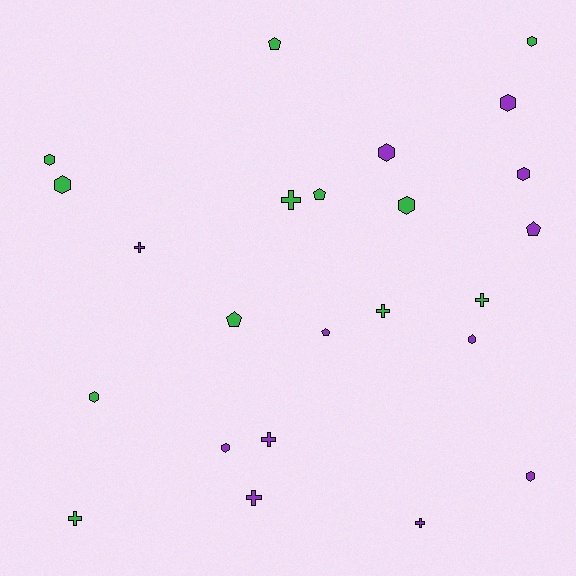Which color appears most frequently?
Green, with 12 objects.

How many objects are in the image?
There are 24 objects.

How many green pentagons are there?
There are 3 green pentagons.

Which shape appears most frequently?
Hexagon, with 11 objects.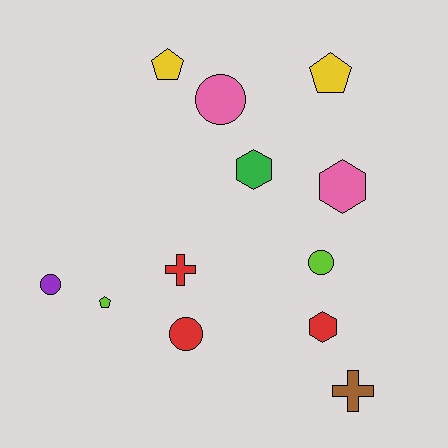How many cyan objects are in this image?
There are no cyan objects.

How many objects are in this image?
There are 12 objects.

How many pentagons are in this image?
There are 3 pentagons.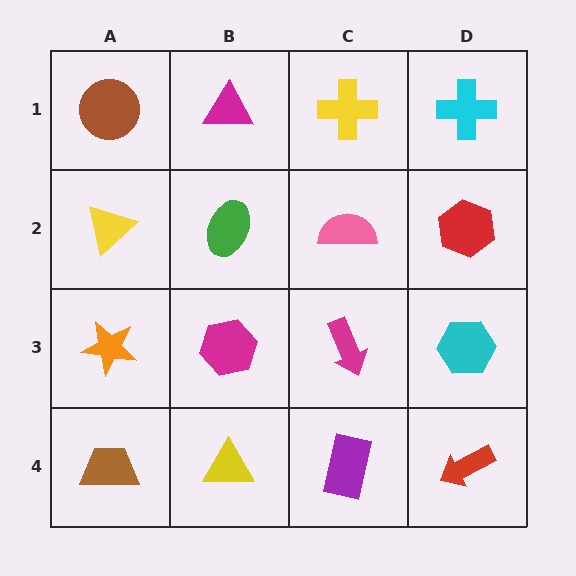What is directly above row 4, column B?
A magenta hexagon.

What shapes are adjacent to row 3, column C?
A pink semicircle (row 2, column C), a purple rectangle (row 4, column C), a magenta hexagon (row 3, column B), a cyan hexagon (row 3, column D).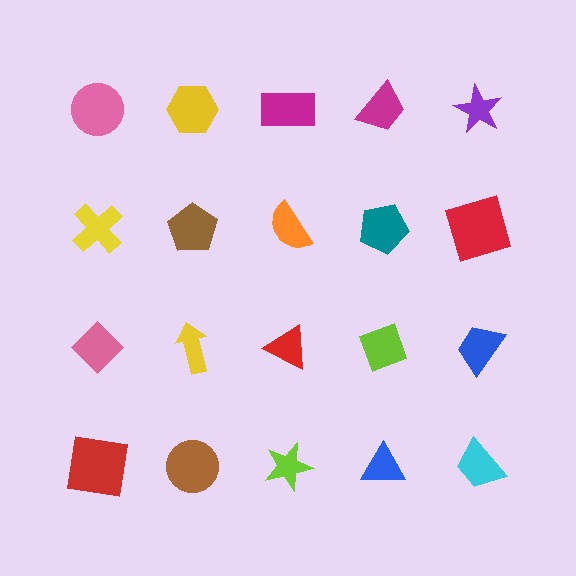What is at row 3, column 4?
A lime diamond.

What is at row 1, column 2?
A yellow hexagon.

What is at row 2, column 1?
A yellow cross.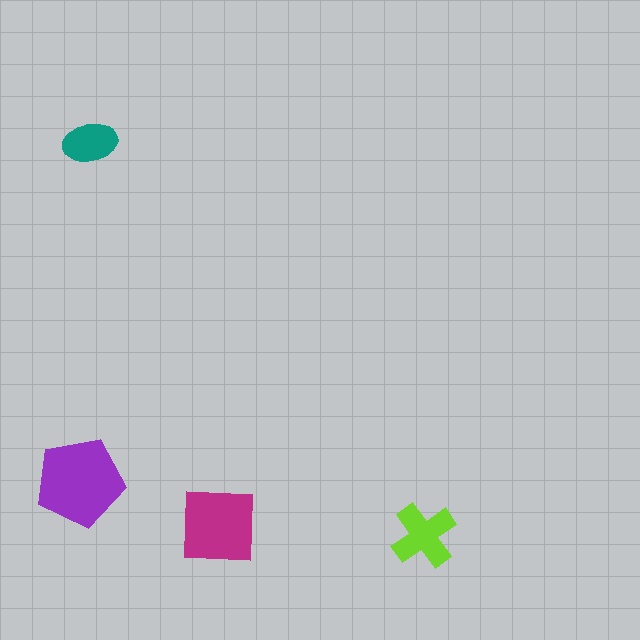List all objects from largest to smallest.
The purple pentagon, the magenta square, the lime cross, the teal ellipse.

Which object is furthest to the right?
The lime cross is rightmost.